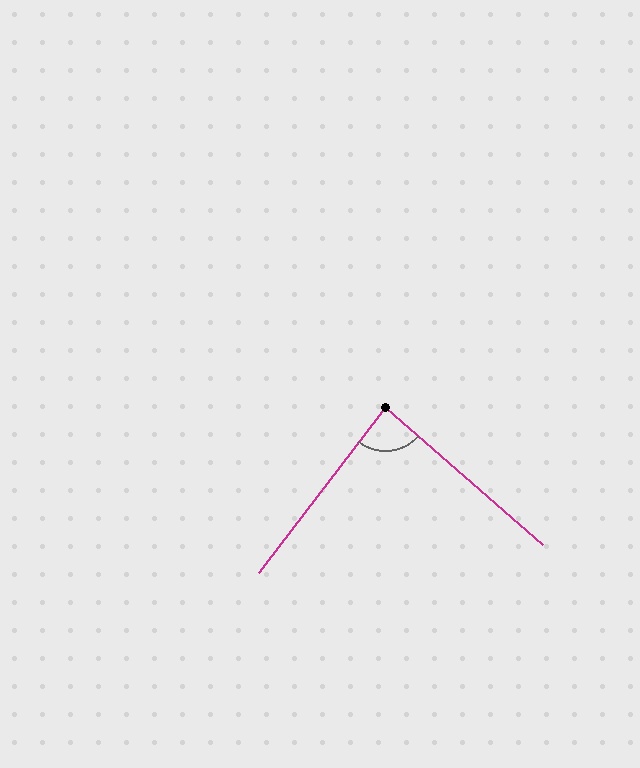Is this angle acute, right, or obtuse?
It is approximately a right angle.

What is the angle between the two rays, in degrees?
Approximately 86 degrees.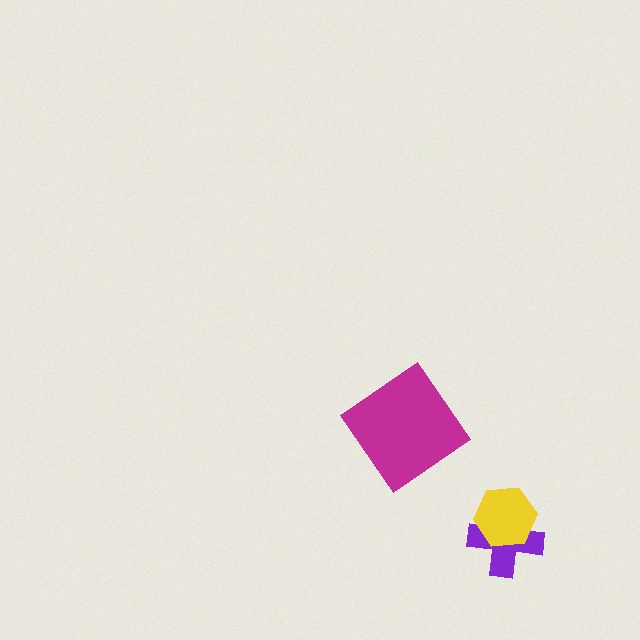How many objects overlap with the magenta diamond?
0 objects overlap with the magenta diamond.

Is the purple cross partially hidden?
Yes, it is partially covered by another shape.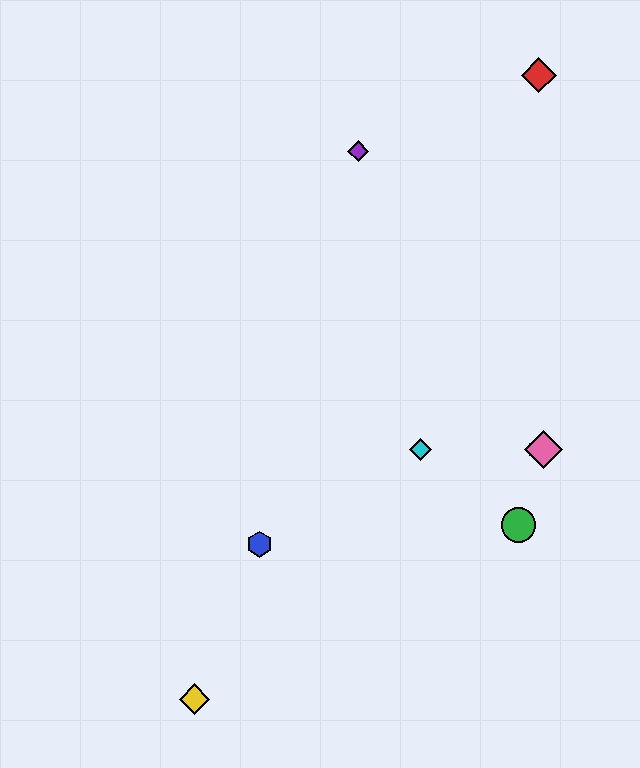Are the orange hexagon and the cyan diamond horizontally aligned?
Yes, both are at y≈450.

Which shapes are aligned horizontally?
The orange hexagon, the cyan diamond, the pink diamond are aligned horizontally.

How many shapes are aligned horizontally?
3 shapes (the orange hexagon, the cyan diamond, the pink diamond) are aligned horizontally.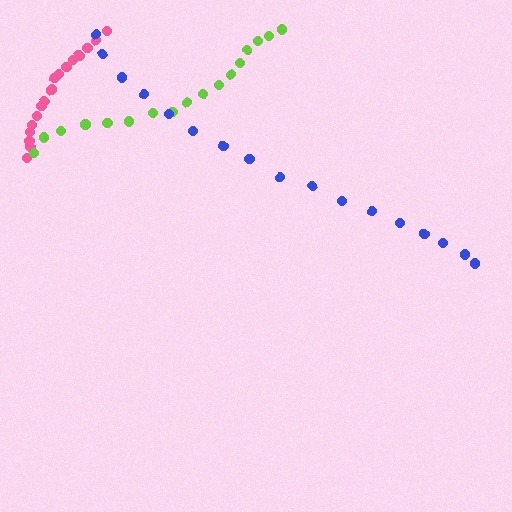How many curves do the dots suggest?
There are 3 distinct paths.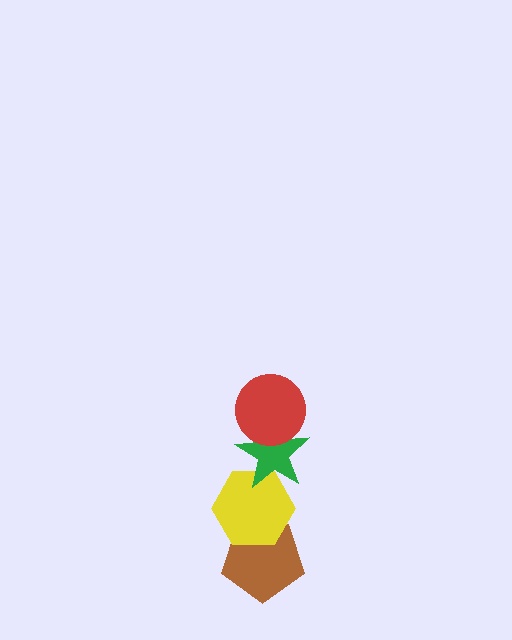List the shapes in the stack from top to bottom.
From top to bottom: the red circle, the green star, the yellow hexagon, the brown pentagon.